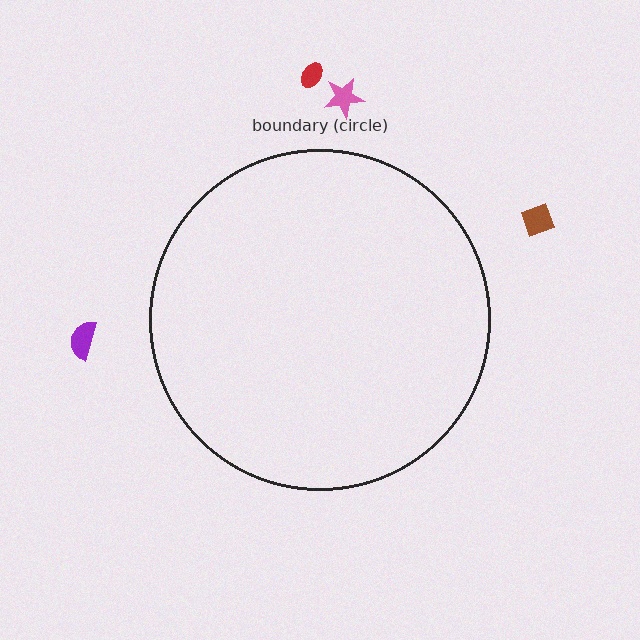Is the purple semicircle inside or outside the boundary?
Outside.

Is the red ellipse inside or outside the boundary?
Outside.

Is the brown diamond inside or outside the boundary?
Outside.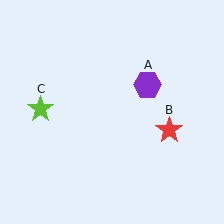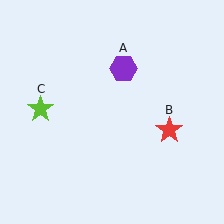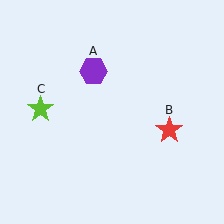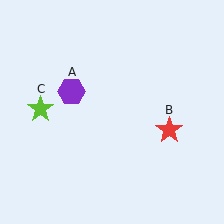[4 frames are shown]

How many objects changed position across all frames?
1 object changed position: purple hexagon (object A).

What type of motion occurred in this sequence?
The purple hexagon (object A) rotated counterclockwise around the center of the scene.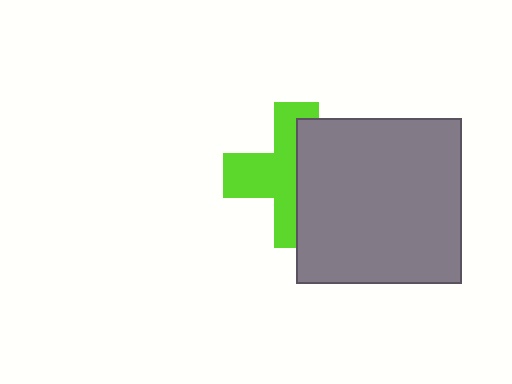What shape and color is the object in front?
The object in front is a gray square.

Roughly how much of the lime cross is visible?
About half of it is visible (roughly 52%).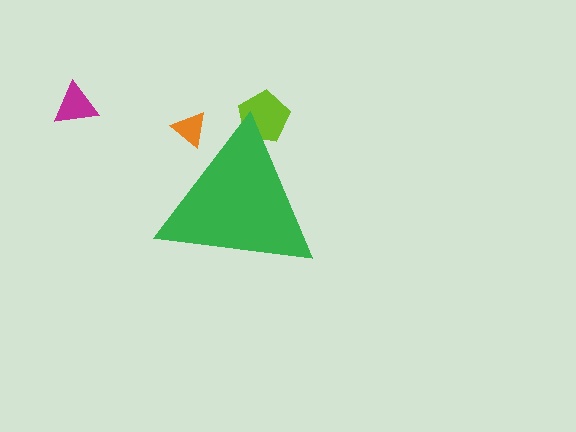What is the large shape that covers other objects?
A green triangle.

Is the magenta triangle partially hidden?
No, the magenta triangle is fully visible.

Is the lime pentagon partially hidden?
Yes, the lime pentagon is partially hidden behind the green triangle.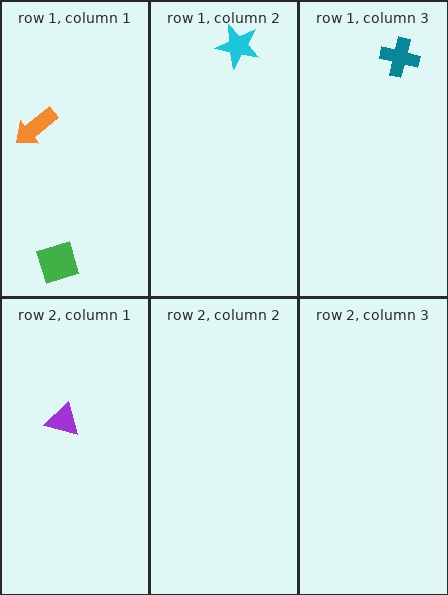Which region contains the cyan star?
The row 1, column 2 region.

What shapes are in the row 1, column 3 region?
The teal cross.